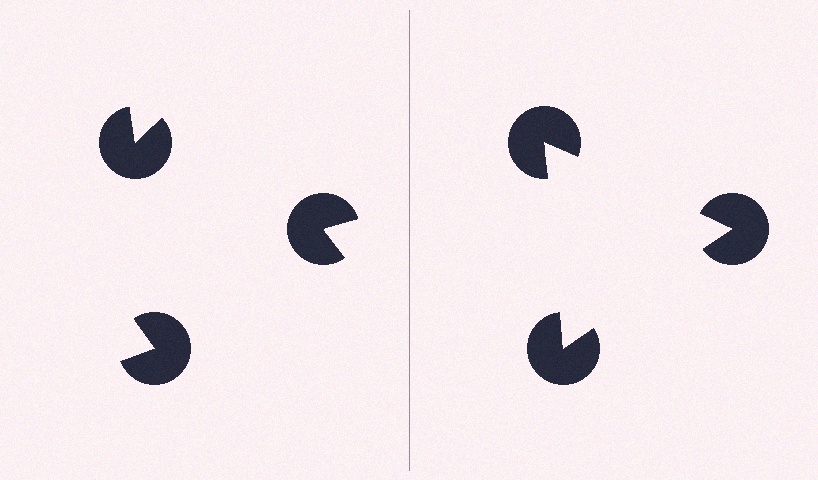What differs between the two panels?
The pac-man discs are positioned identically on both sides; only the wedge orientations differ. On the right they align to a triangle; on the left they are misaligned.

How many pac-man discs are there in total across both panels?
6 — 3 on each side.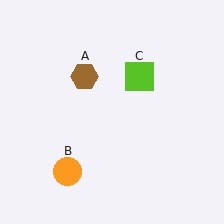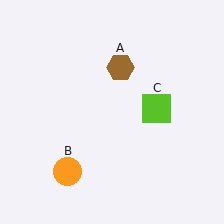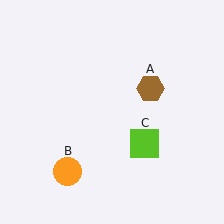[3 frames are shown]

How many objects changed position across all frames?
2 objects changed position: brown hexagon (object A), lime square (object C).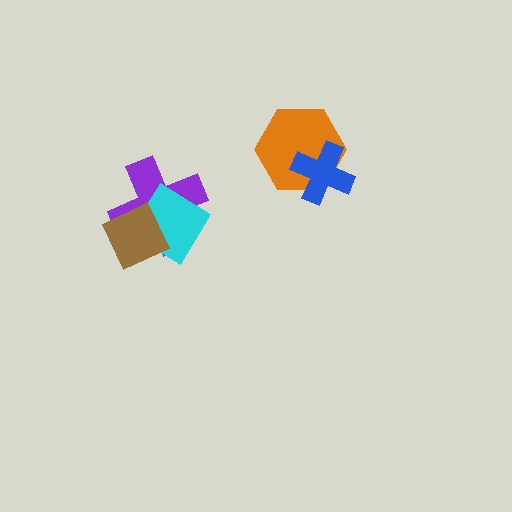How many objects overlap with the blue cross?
1 object overlaps with the blue cross.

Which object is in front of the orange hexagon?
The blue cross is in front of the orange hexagon.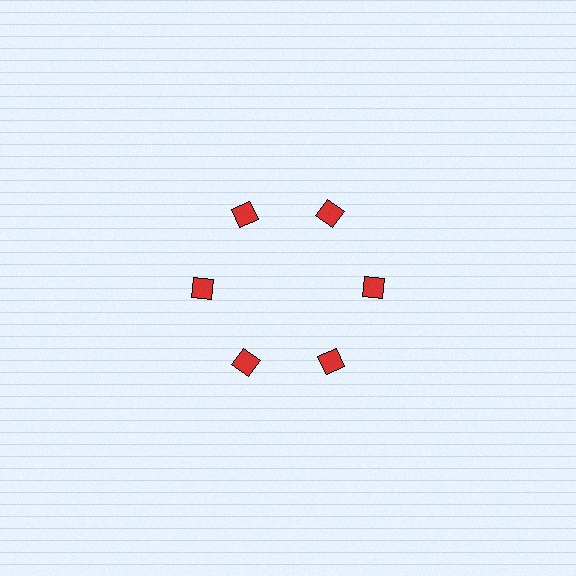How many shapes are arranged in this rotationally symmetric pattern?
There are 6 shapes, arranged in 6 groups of 1.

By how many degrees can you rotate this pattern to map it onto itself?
The pattern maps onto itself every 60 degrees of rotation.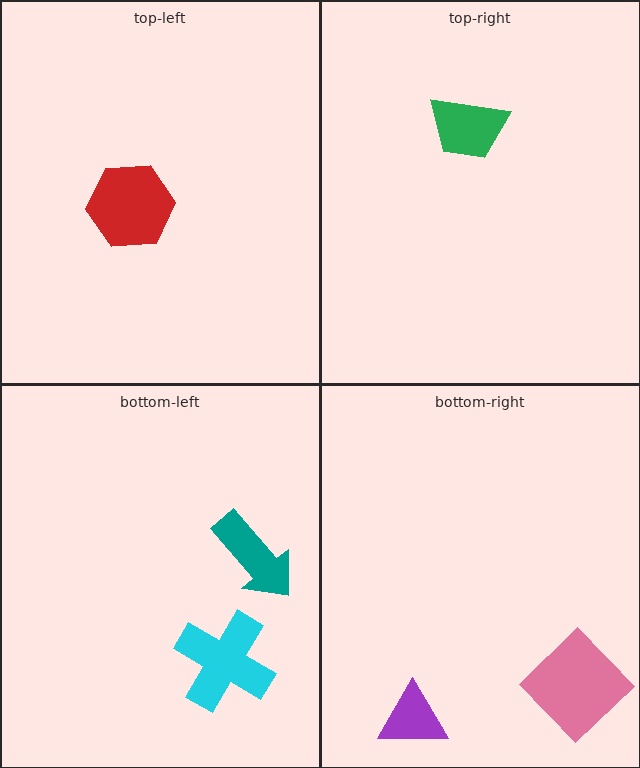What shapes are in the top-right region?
The green trapezoid.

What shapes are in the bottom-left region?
The cyan cross, the teal arrow.